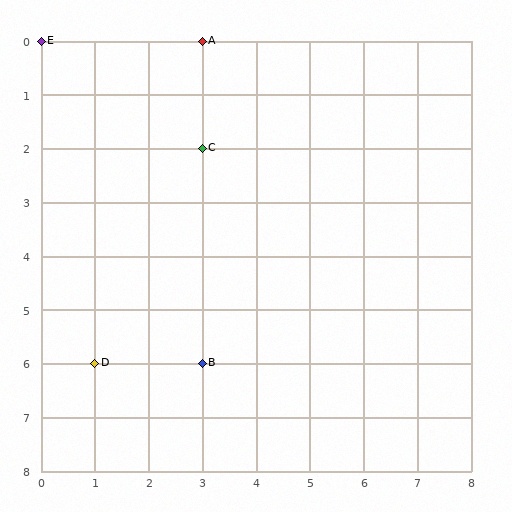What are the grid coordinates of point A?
Point A is at grid coordinates (3, 0).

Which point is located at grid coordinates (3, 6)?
Point B is at (3, 6).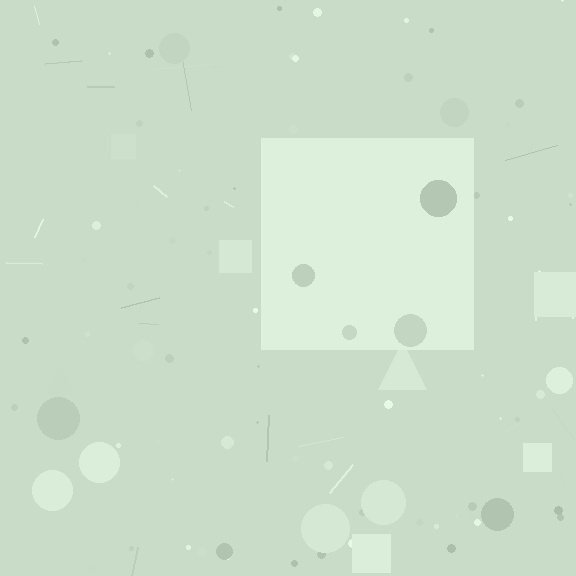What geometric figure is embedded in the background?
A square is embedded in the background.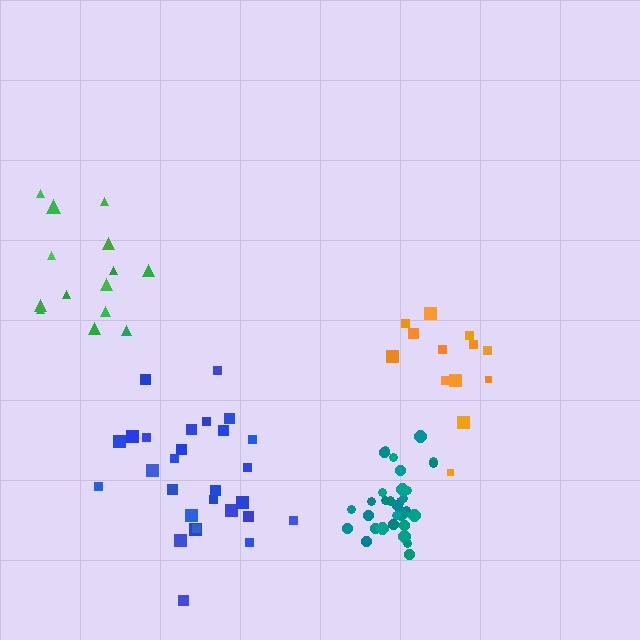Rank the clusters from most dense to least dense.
teal, blue, orange, green.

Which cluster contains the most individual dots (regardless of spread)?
Teal (32).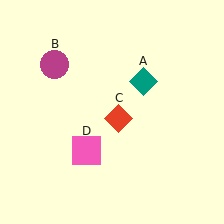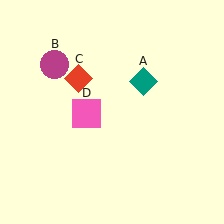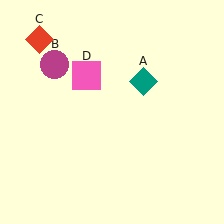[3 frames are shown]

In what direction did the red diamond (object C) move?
The red diamond (object C) moved up and to the left.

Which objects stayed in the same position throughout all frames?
Teal diamond (object A) and magenta circle (object B) remained stationary.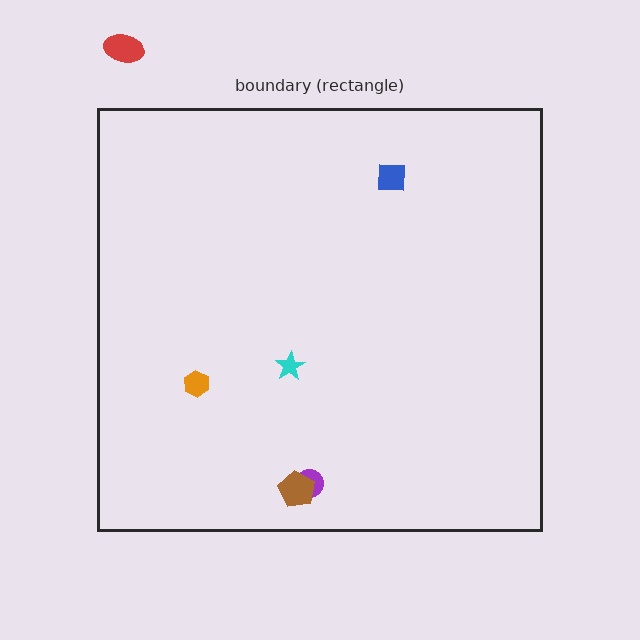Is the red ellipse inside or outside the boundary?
Outside.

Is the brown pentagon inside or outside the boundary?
Inside.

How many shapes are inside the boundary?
5 inside, 1 outside.